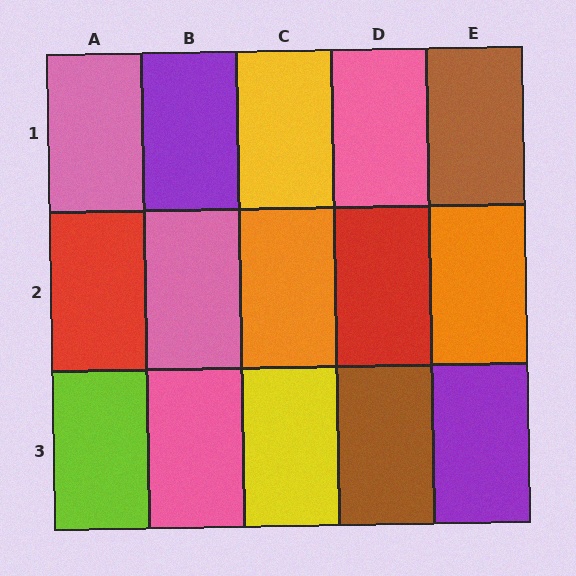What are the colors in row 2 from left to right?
Red, pink, orange, red, orange.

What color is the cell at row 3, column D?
Brown.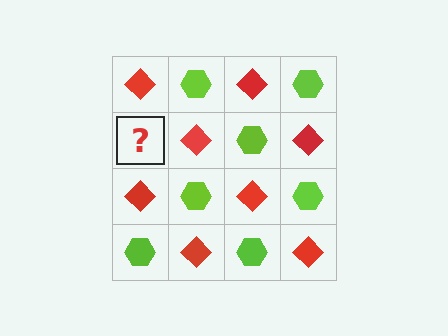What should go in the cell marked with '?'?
The missing cell should contain a lime hexagon.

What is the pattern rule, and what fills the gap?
The rule is that it alternates red diamond and lime hexagon in a checkerboard pattern. The gap should be filled with a lime hexagon.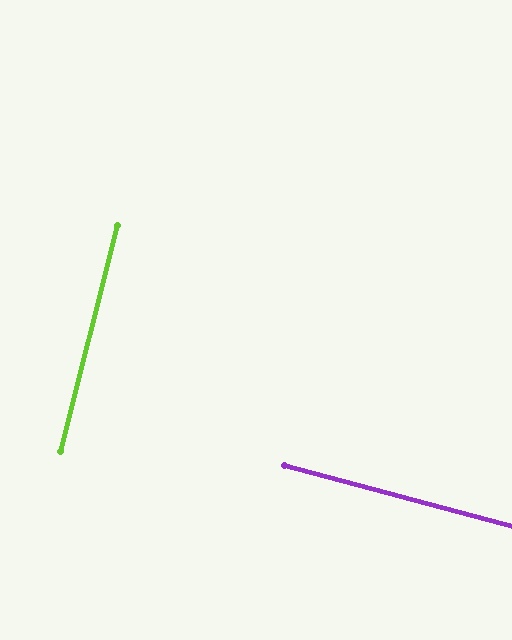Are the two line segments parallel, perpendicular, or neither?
Perpendicular — they meet at approximately 89°.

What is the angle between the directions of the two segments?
Approximately 89 degrees.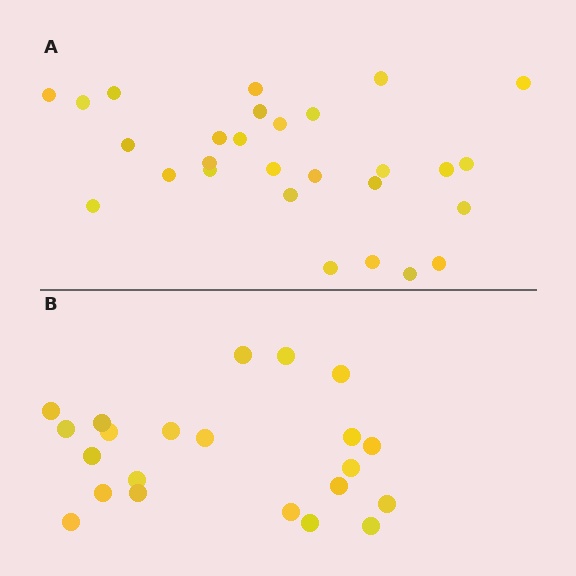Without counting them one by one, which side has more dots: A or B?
Region A (the top region) has more dots.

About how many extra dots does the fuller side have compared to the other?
Region A has about 6 more dots than region B.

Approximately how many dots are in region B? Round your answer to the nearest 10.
About 20 dots. (The exact count is 22, which rounds to 20.)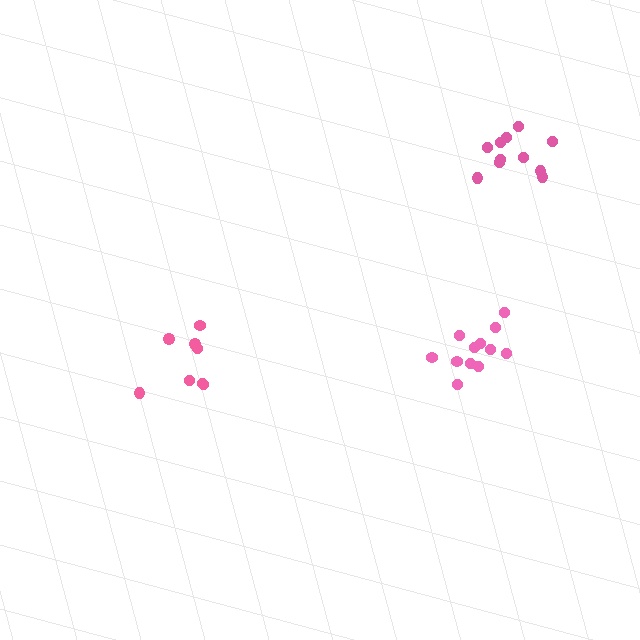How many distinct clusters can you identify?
There are 3 distinct clusters.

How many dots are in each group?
Group 1: 8 dots, Group 2: 12 dots, Group 3: 11 dots (31 total).